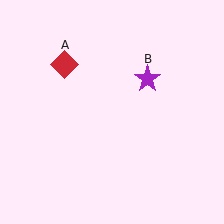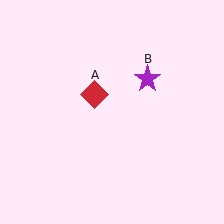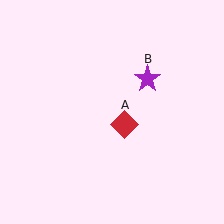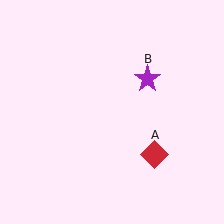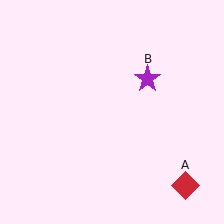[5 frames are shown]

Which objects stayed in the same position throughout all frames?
Purple star (object B) remained stationary.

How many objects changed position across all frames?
1 object changed position: red diamond (object A).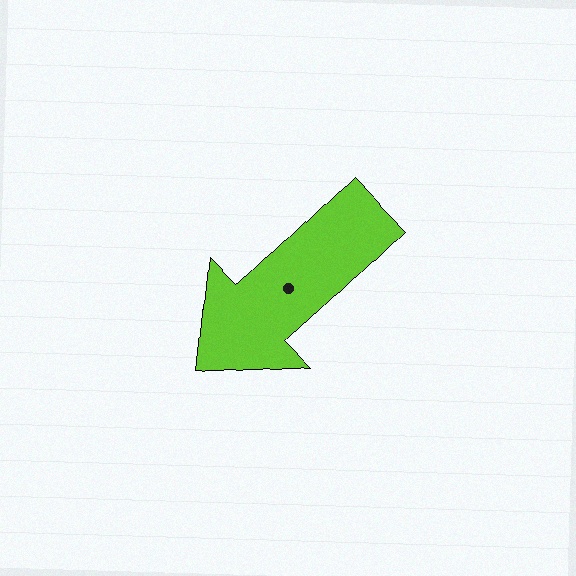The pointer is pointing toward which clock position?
Roughly 8 o'clock.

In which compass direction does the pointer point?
Southwest.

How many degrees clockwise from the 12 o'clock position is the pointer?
Approximately 227 degrees.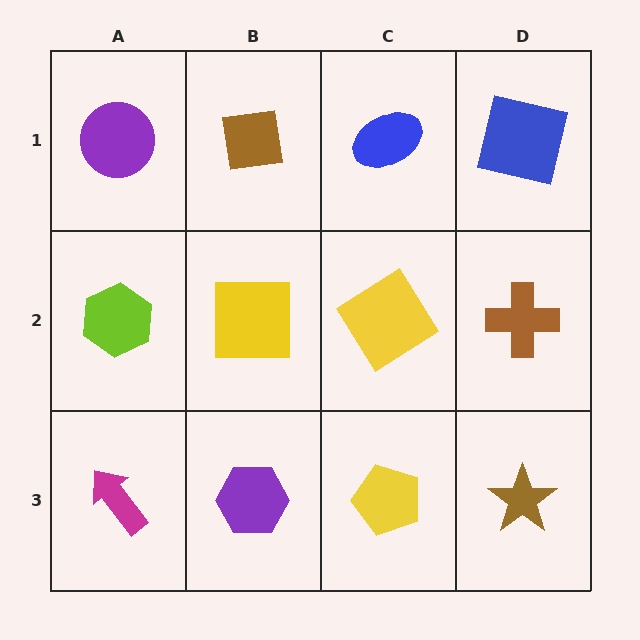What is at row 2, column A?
A lime hexagon.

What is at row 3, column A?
A magenta arrow.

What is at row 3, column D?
A brown star.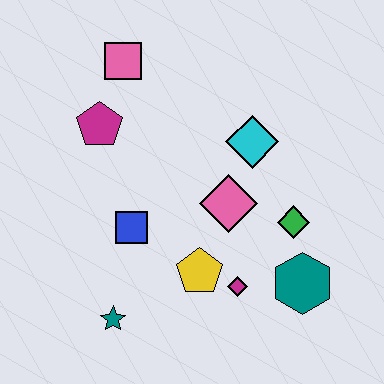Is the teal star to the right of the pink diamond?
No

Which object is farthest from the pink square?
The teal hexagon is farthest from the pink square.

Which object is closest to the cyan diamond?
The pink diamond is closest to the cyan diamond.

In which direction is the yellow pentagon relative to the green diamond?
The yellow pentagon is to the left of the green diamond.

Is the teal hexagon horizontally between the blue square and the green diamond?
No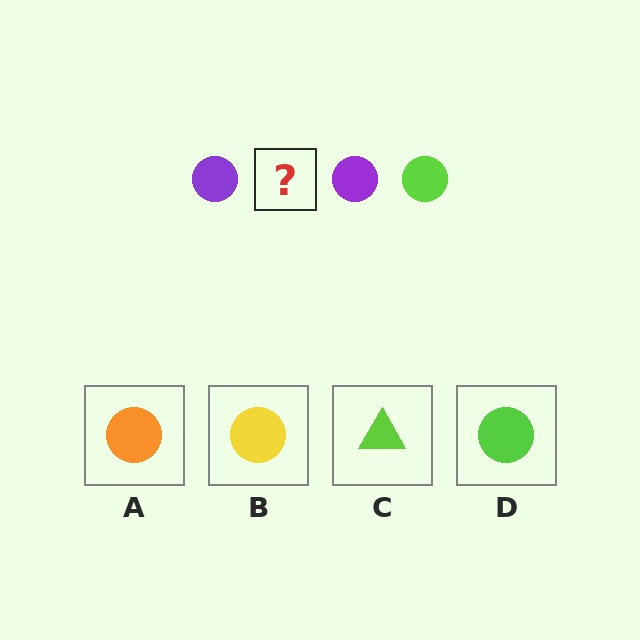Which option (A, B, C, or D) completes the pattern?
D.